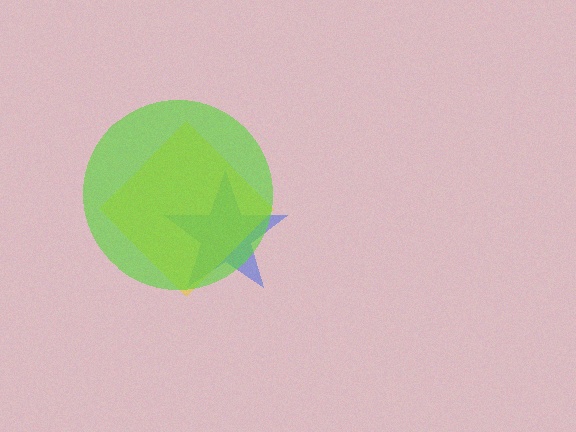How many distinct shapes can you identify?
There are 3 distinct shapes: a blue star, a yellow diamond, a lime circle.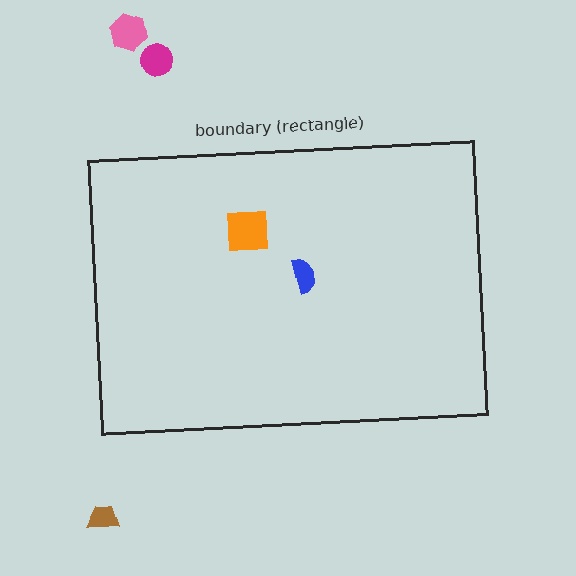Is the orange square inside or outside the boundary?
Inside.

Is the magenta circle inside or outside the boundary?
Outside.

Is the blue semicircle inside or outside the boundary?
Inside.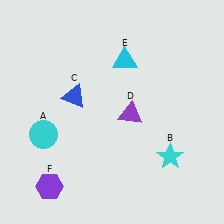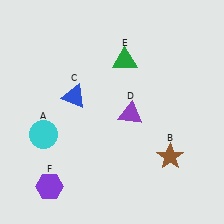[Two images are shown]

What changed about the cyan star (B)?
In Image 1, B is cyan. In Image 2, it changed to brown.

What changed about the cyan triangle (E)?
In Image 1, E is cyan. In Image 2, it changed to green.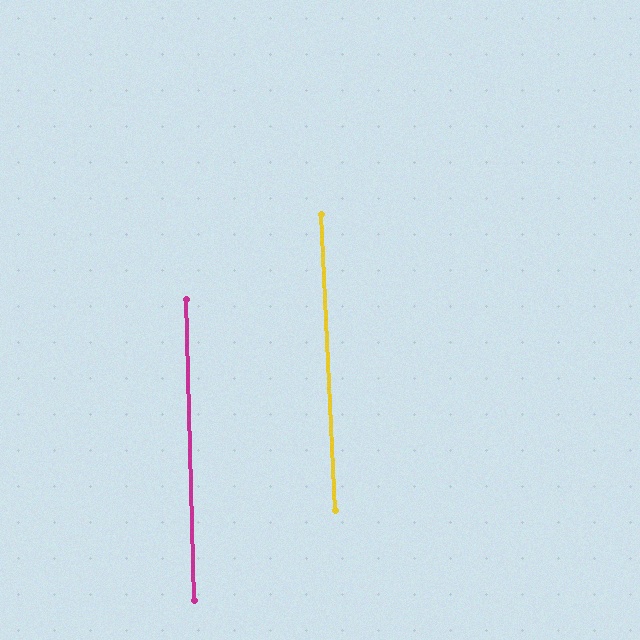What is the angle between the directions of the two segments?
Approximately 1 degree.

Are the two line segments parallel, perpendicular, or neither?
Parallel — their directions differ by only 1.1°.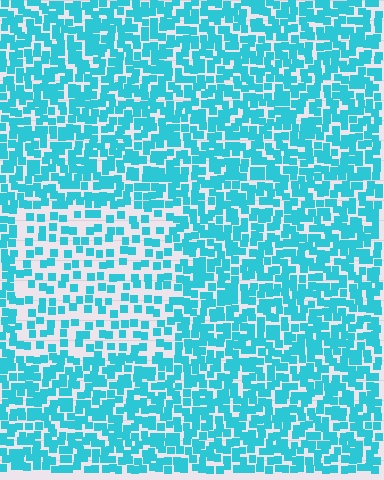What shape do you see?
I see a rectangle.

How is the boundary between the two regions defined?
The boundary is defined by a change in element density (approximately 2.0x ratio). All elements are the same color, size, and shape.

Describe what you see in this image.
The image contains small cyan elements arranged at two different densities. A rectangle-shaped region is visible where the elements are less densely packed than the surrounding area.